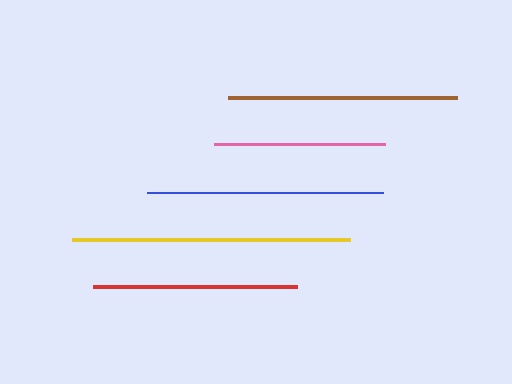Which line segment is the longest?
The yellow line is the longest at approximately 278 pixels.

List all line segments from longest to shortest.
From longest to shortest: yellow, blue, brown, red, pink.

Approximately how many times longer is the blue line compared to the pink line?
The blue line is approximately 1.4 times the length of the pink line.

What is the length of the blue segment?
The blue segment is approximately 236 pixels long.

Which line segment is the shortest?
The pink line is the shortest at approximately 171 pixels.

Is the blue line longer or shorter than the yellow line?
The yellow line is longer than the blue line.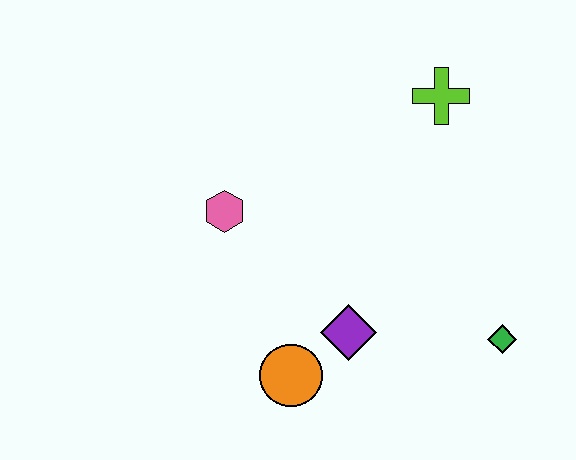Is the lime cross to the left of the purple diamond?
No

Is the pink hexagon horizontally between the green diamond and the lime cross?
No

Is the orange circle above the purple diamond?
No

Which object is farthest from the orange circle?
The lime cross is farthest from the orange circle.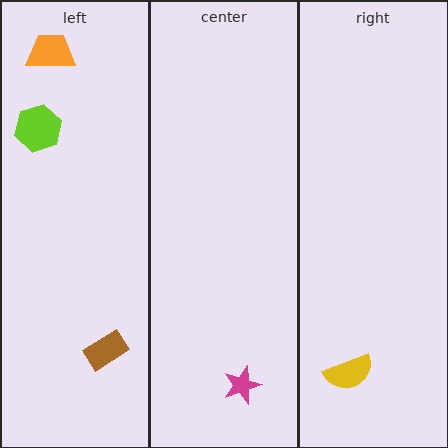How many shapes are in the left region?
3.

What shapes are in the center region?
The magenta star.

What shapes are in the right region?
The yellow semicircle.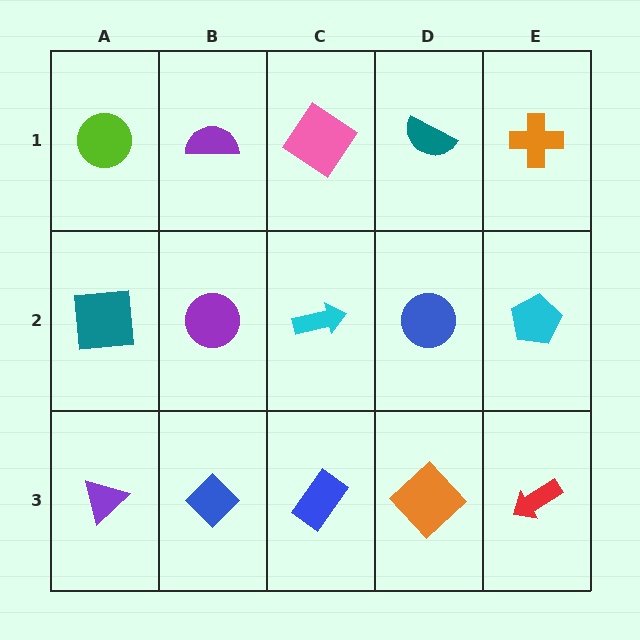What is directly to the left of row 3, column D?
A blue rectangle.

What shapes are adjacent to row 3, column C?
A cyan arrow (row 2, column C), a blue diamond (row 3, column B), an orange diamond (row 3, column D).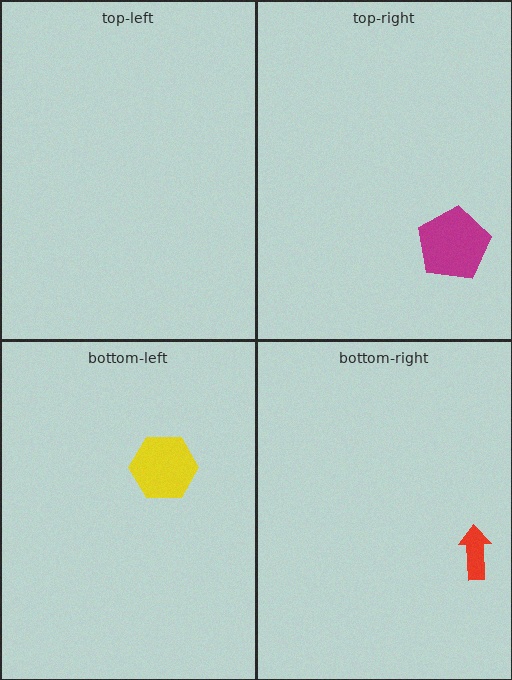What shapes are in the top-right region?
The magenta pentagon.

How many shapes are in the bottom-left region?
1.